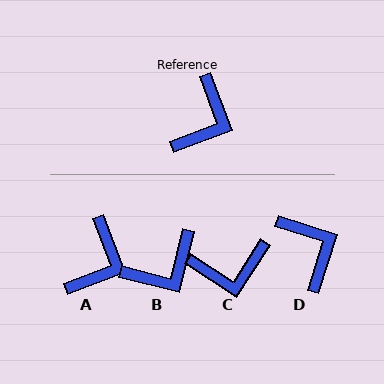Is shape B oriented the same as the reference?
No, it is off by about 35 degrees.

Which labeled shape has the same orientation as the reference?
A.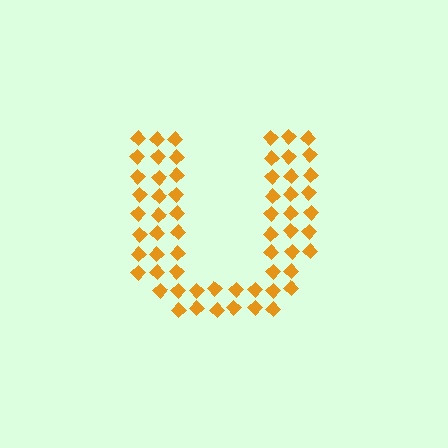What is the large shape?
The large shape is the letter U.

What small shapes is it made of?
It is made of small diamonds.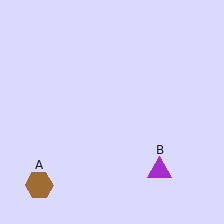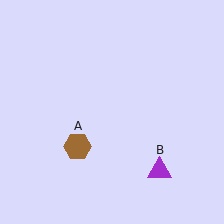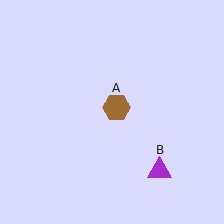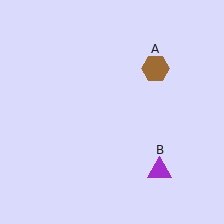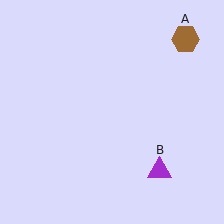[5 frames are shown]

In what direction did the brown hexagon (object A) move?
The brown hexagon (object A) moved up and to the right.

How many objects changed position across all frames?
1 object changed position: brown hexagon (object A).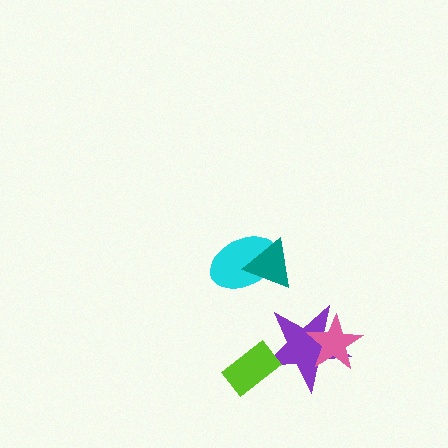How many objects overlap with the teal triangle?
1 object overlaps with the teal triangle.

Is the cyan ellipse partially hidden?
Yes, it is partially covered by another shape.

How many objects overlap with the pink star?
1 object overlaps with the pink star.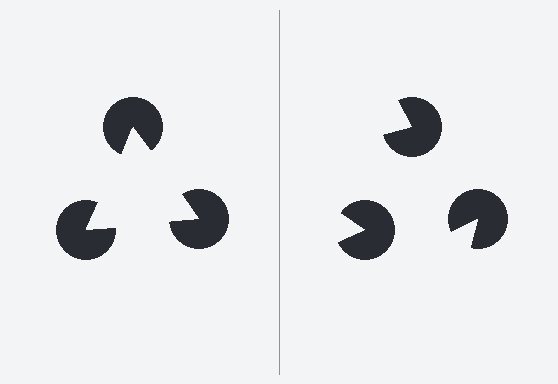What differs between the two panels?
The pac-man discs are positioned identically on both sides; only the wedge orientations differ. On the left they align to a triangle; on the right they are misaligned.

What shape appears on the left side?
An illusory triangle.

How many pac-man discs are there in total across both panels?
6 — 3 on each side.